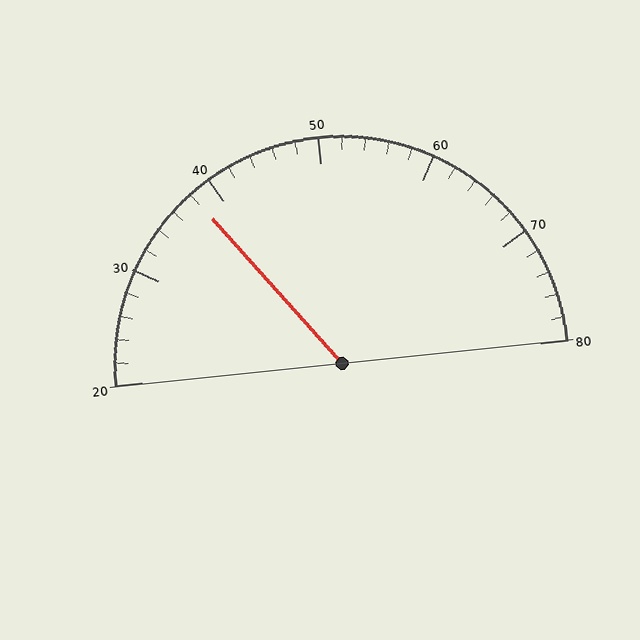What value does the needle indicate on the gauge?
The needle indicates approximately 38.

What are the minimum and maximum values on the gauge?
The gauge ranges from 20 to 80.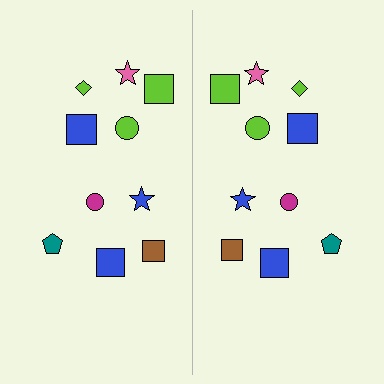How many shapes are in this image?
There are 20 shapes in this image.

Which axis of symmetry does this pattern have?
The pattern has a vertical axis of symmetry running through the center of the image.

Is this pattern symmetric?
Yes, this pattern has bilateral (reflection) symmetry.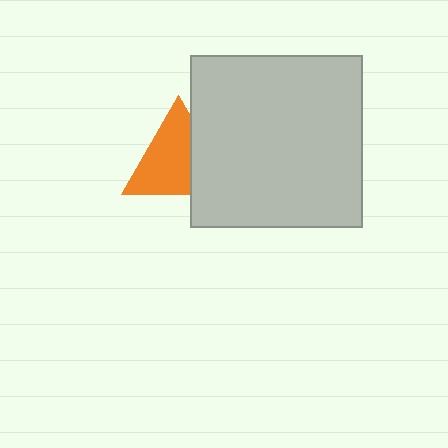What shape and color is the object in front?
The object in front is a light gray square.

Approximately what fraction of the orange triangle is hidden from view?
Roughly 33% of the orange triangle is hidden behind the light gray square.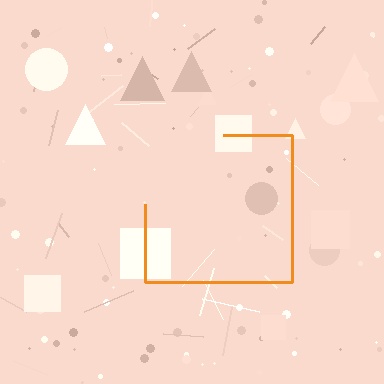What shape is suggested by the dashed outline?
The dashed outline suggests a square.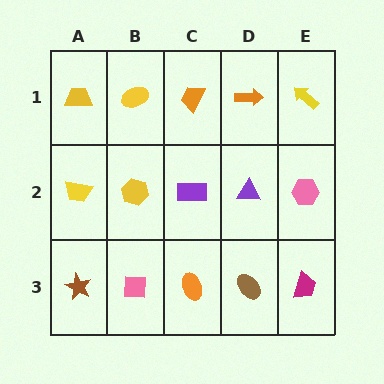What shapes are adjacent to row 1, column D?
A purple triangle (row 2, column D), an orange trapezoid (row 1, column C), a yellow arrow (row 1, column E).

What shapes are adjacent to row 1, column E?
A pink hexagon (row 2, column E), an orange arrow (row 1, column D).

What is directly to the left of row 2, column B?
A yellow trapezoid.